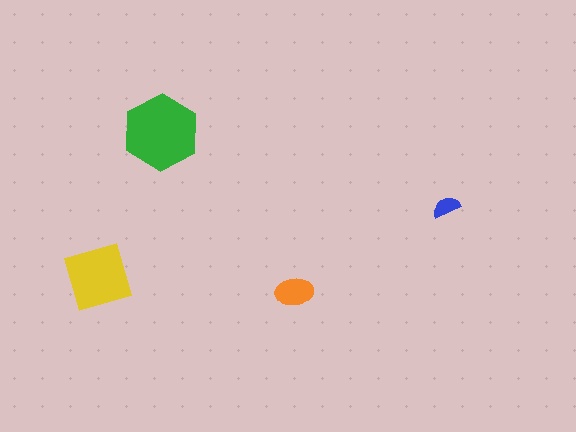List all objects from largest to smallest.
The green hexagon, the yellow diamond, the orange ellipse, the blue semicircle.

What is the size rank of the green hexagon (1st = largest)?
1st.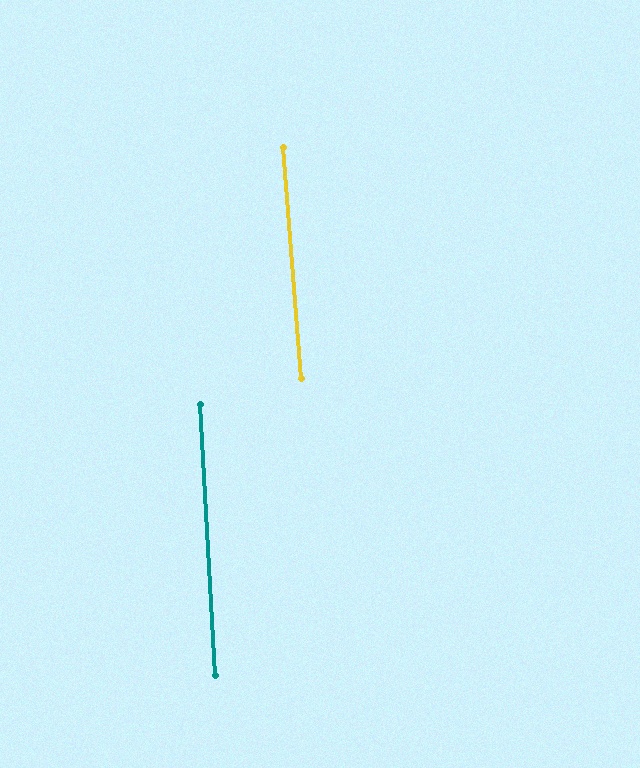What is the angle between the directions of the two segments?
Approximately 1 degree.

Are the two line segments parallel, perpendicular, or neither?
Parallel — their directions differ by only 1.2°.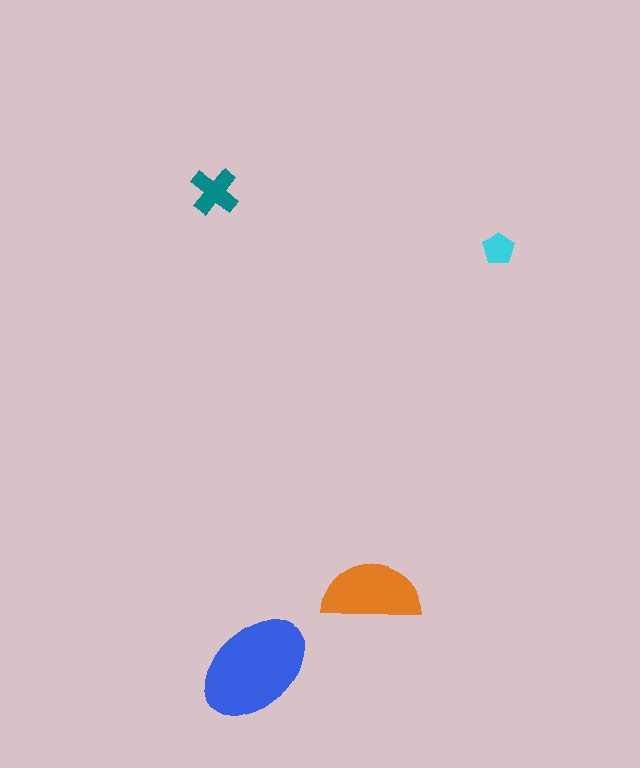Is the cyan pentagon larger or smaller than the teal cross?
Smaller.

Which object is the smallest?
The cyan pentagon.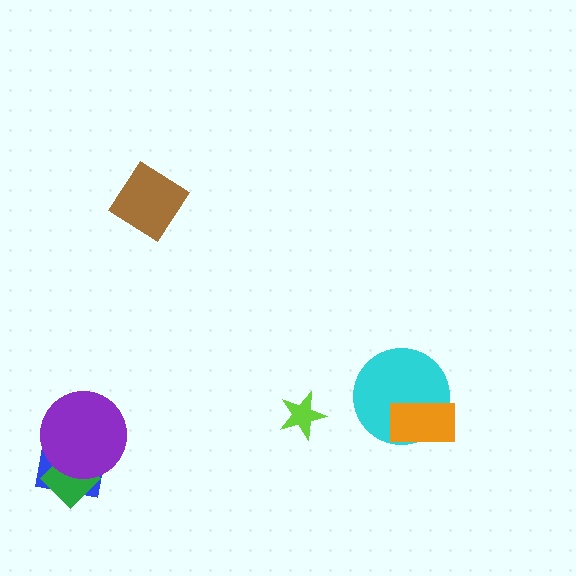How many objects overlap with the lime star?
0 objects overlap with the lime star.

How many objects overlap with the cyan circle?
1 object overlaps with the cyan circle.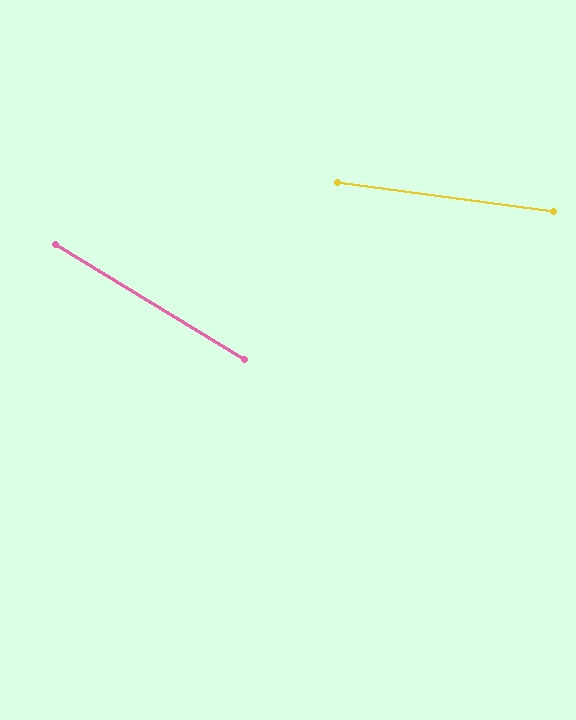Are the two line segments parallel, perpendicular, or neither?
Neither parallel nor perpendicular — they differ by about 24°.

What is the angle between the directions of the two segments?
Approximately 24 degrees.